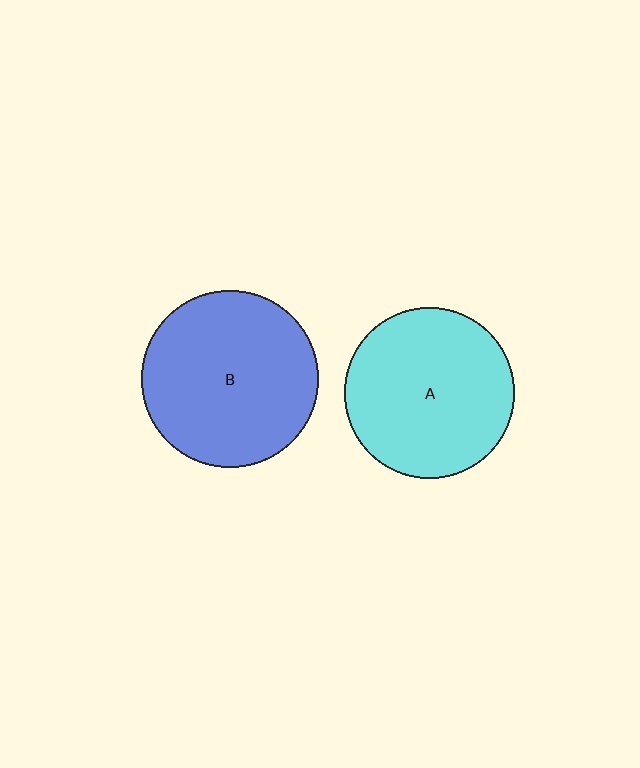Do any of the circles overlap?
No, none of the circles overlap.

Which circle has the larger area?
Circle B (blue).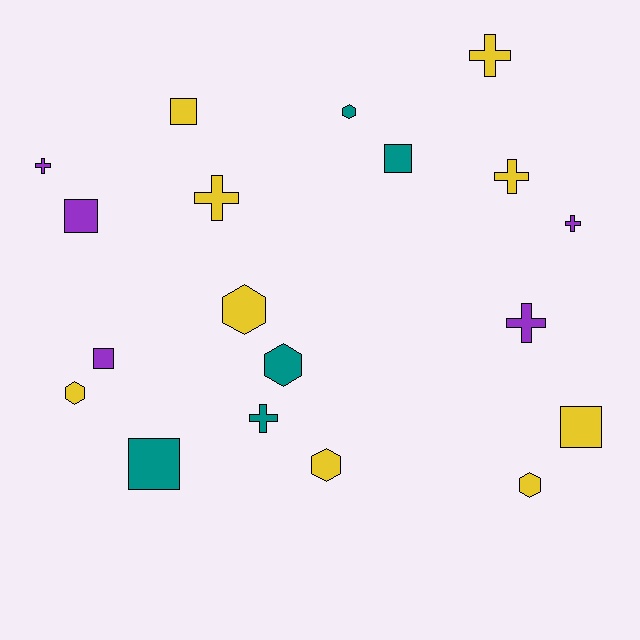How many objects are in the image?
There are 19 objects.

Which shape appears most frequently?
Cross, with 7 objects.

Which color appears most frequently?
Yellow, with 9 objects.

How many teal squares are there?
There are 2 teal squares.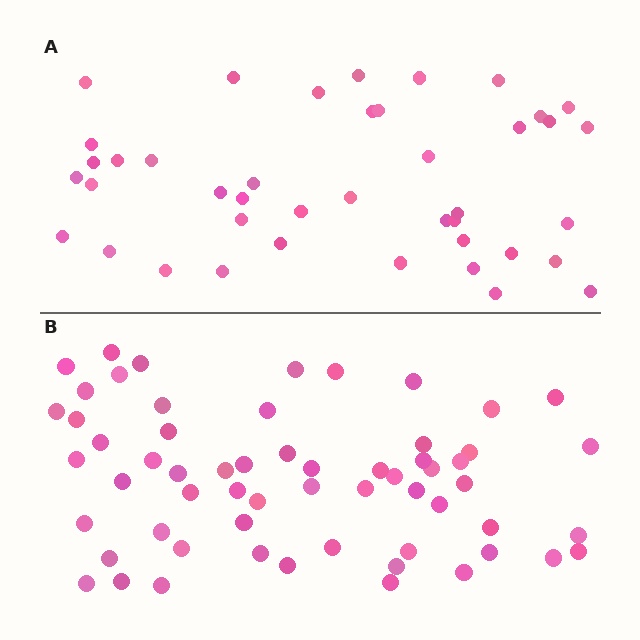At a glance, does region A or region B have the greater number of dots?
Region B (the bottom region) has more dots.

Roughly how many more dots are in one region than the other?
Region B has approximately 20 more dots than region A.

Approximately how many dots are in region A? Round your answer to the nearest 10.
About 40 dots. (The exact count is 42, which rounds to 40.)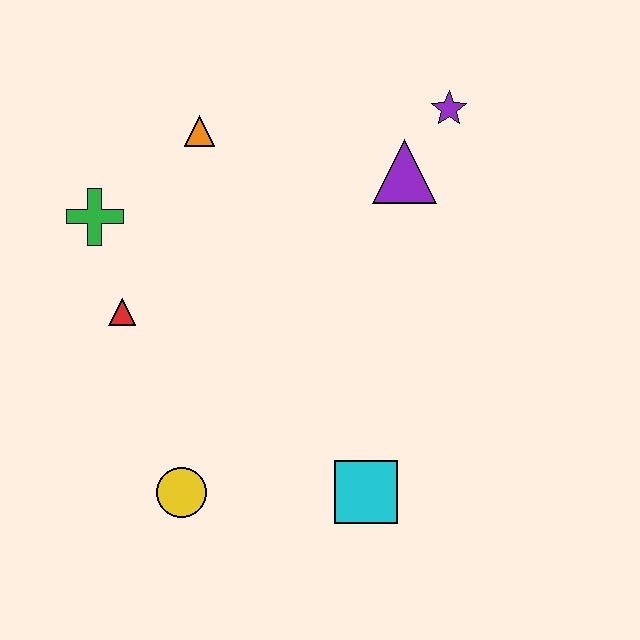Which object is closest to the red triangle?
The green cross is closest to the red triangle.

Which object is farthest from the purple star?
The yellow circle is farthest from the purple star.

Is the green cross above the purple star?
No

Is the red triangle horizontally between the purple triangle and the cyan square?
No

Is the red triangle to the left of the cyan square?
Yes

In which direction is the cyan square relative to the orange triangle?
The cyan square is below the orange triangle.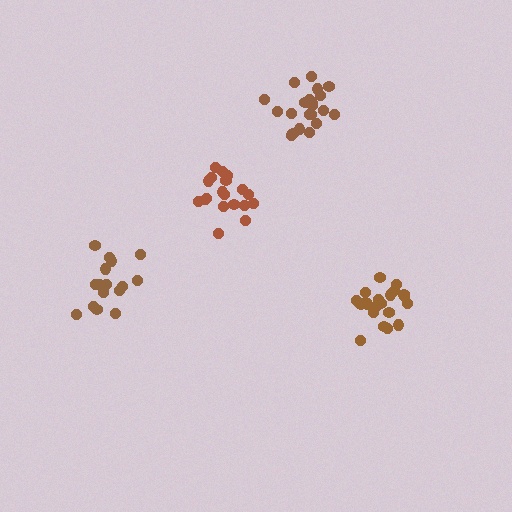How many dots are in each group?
Group 1: 19 dots, Group 2: 21 dots, Group 3: 21 dots, Group 4: 16 dots (77 total).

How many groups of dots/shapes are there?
There are 4 groups.